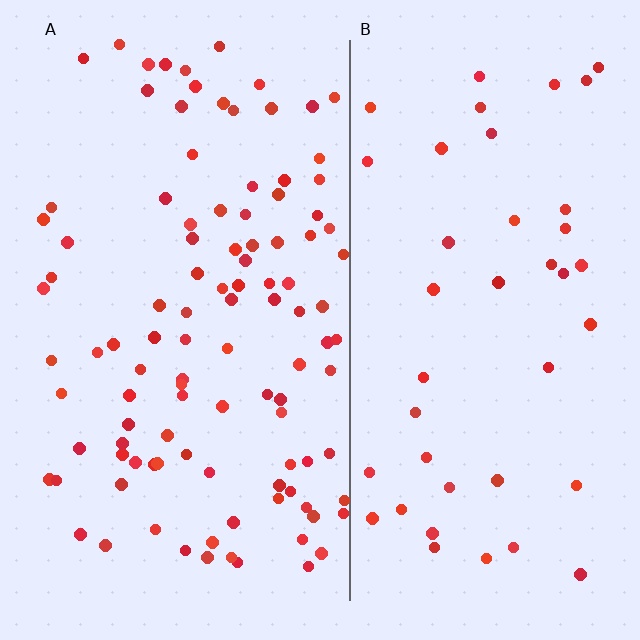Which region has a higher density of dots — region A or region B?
A (the left).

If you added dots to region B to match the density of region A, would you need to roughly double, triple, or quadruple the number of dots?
Approximately triple.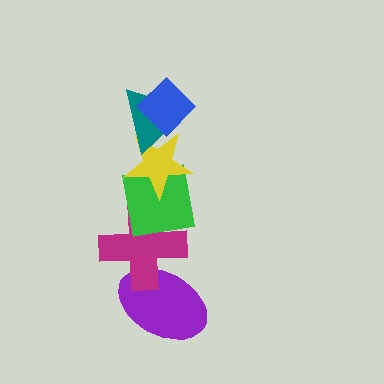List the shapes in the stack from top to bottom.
From top to bottom: the blue diamond, the teal triangle, the yellow star, the green square, the magenta cross, the purple ellipse.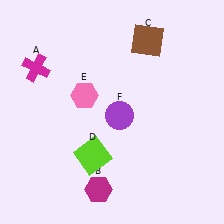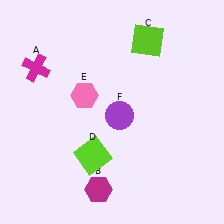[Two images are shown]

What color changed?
The square (C) changed from brown in Image 1 to lime in Image 2.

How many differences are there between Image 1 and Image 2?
There is 1 difference between the two images.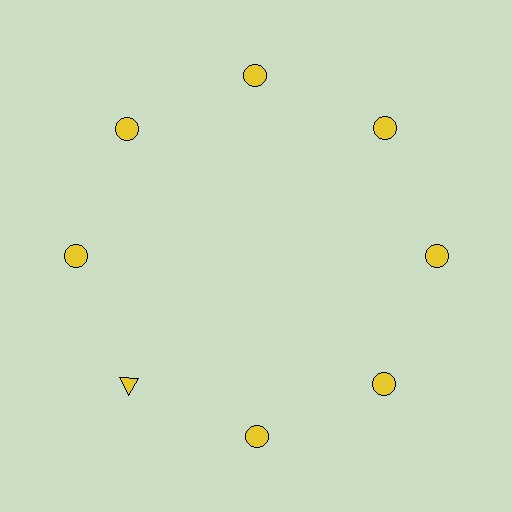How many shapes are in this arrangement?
There are 8 shapes arranged in a ring pattern.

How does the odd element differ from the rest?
It has a different shape: triangle instead of circle.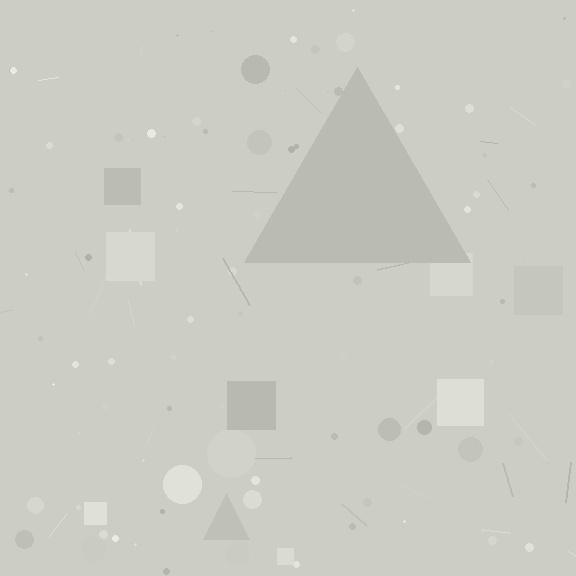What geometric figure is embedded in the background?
A triangle is embedded in the background.